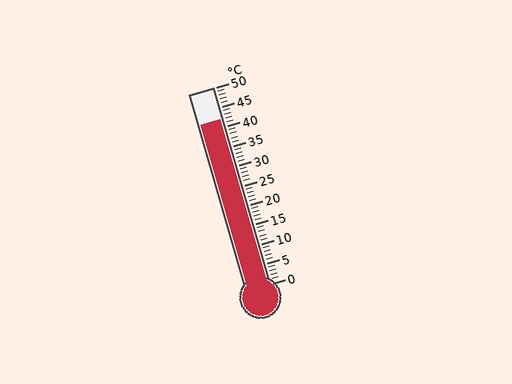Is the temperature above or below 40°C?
The temperature is above 40°C.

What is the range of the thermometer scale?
The thermometer scale ranges from 0°C to 50°C.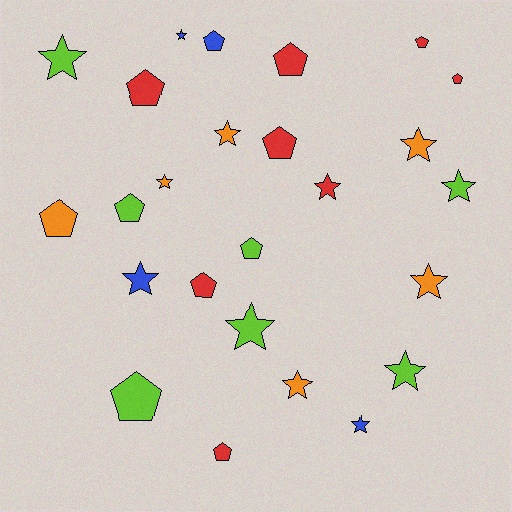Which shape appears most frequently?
Star, with 13 objects.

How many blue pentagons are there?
There is 1 blue pentagon.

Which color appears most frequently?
Red, with 8 objects.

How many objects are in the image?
There are 25 objects.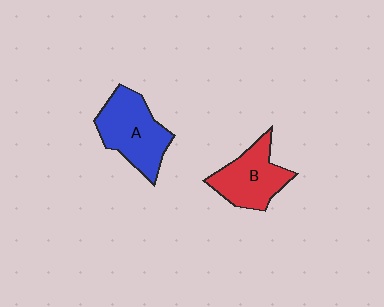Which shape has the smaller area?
Shape B (red).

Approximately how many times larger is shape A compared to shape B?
Approximately 1.2 times.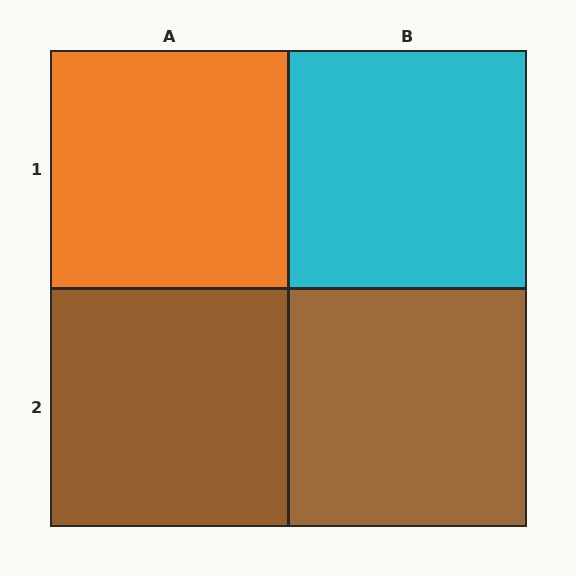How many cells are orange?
1 cell is orange.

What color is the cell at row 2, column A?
Brown.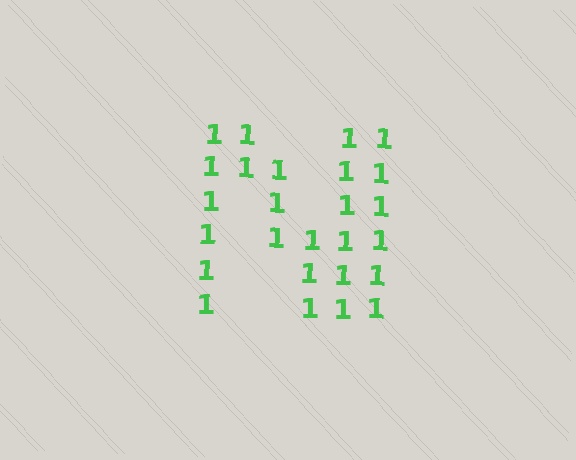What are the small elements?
The small elements are digit 1's.